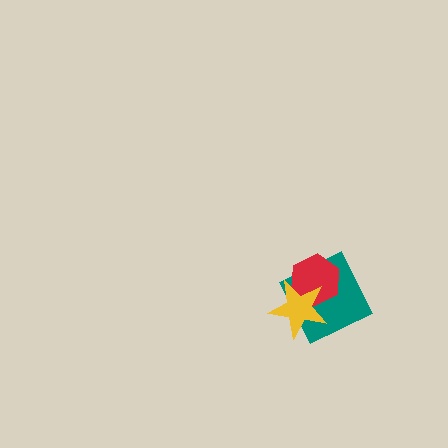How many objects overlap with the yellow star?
2 objects overlap with the yellow star.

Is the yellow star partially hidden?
No, no other shape covers it.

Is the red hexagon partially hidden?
Yes, it is partially covered by another shape.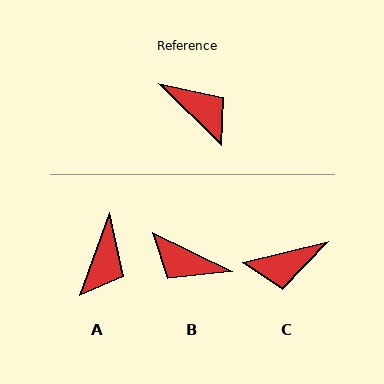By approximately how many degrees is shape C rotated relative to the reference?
Approximately 122 degrees clockwise.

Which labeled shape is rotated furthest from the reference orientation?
B, about 161 degrees away.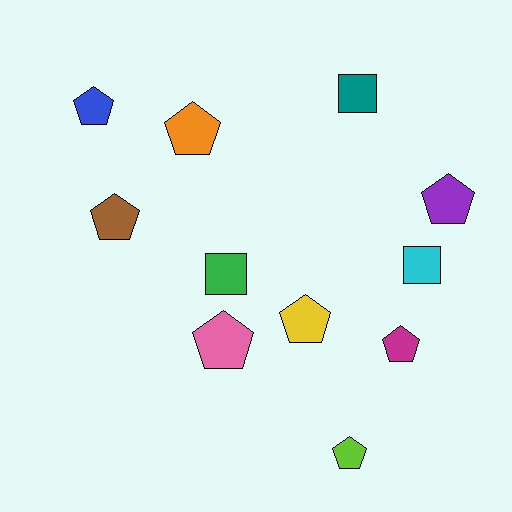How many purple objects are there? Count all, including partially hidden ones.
There is 1 purple object.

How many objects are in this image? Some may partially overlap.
There are 11 objects.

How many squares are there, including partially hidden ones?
There are 3 squares.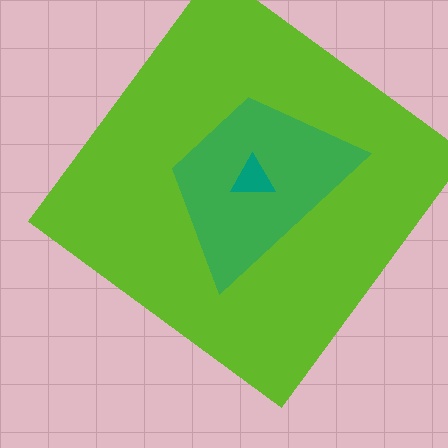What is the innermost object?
The teal triangle.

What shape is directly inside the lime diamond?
The green trapezoid.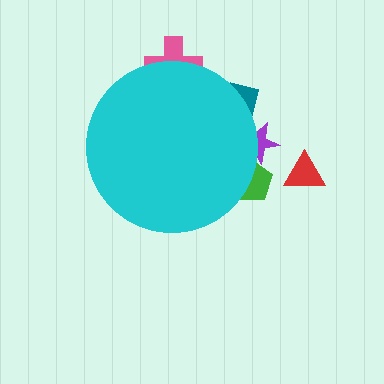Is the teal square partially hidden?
Yes, the teal square is partially hidden behind the cyan circle.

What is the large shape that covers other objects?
A cyan circle.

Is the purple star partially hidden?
Yes, the purple star is partially hidden behind the cyan circle.